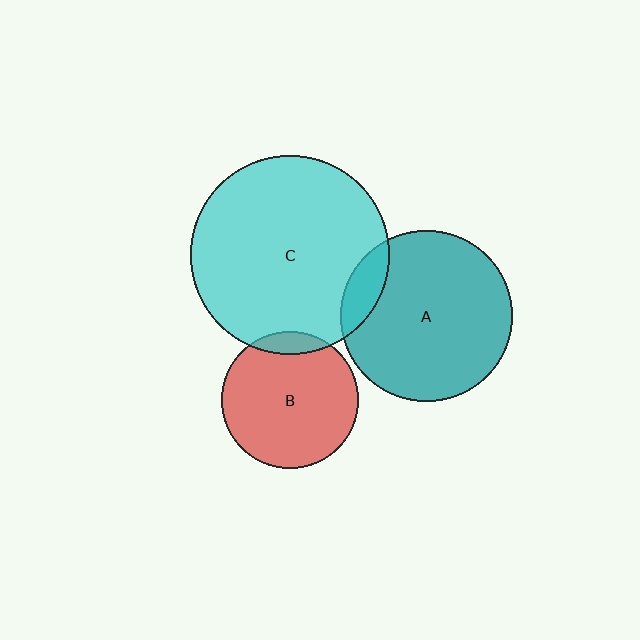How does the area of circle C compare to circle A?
Approximately 1.3 times.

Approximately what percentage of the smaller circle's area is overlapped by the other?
Approximately 10%.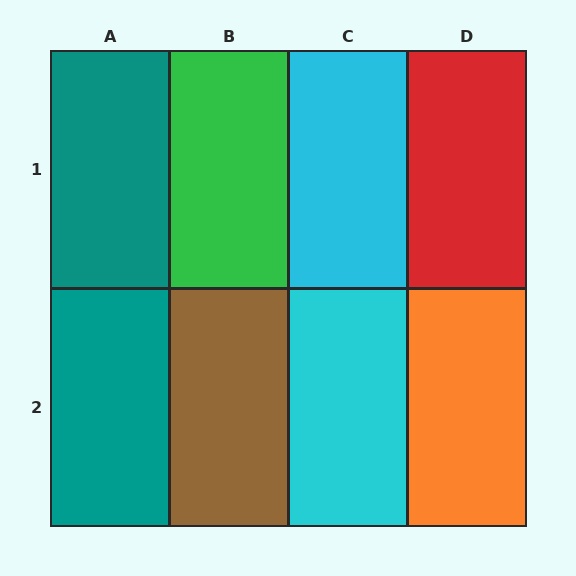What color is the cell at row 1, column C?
Cyan.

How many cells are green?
1 cell is green.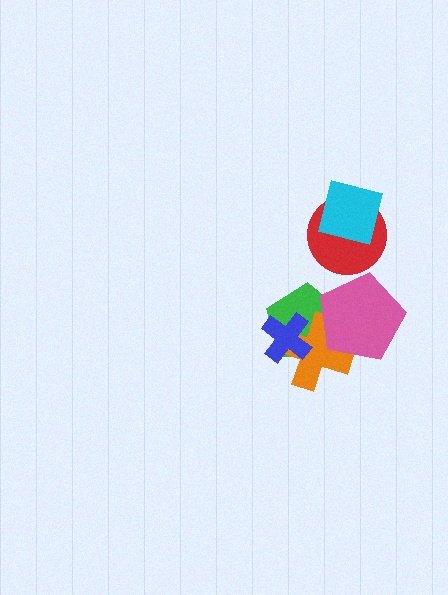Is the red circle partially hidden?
Yes, it is partially covered by another shape.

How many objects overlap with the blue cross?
2 objects overlap with the blue cross.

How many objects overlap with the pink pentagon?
2 objects overlap with the pink pentagon.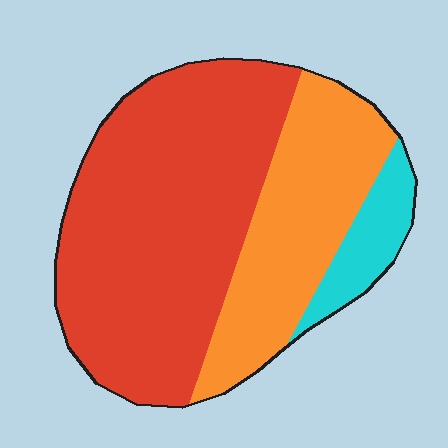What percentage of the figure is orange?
Orange takes up about one third (1/3) of the figure.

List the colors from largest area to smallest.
From largest to smallest: red, orange, cyan.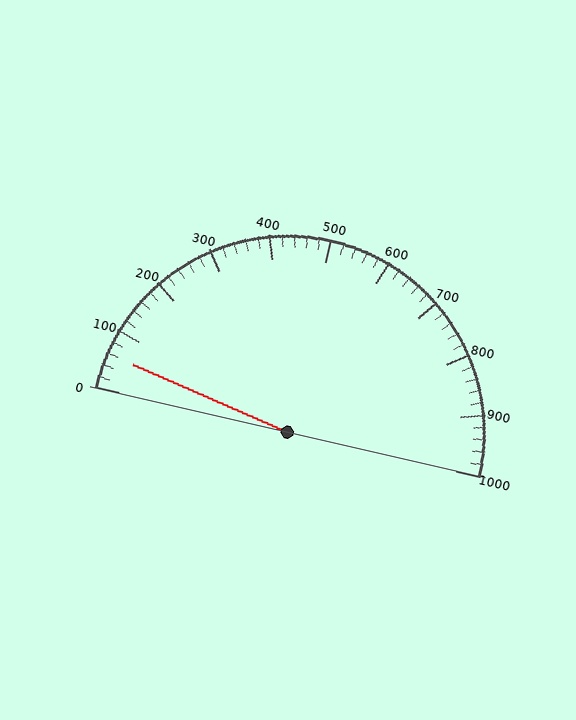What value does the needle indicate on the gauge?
The needle indicates approximately 60.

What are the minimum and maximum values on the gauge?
The gauge ranges from 0 to 1000.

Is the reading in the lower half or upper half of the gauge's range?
The reading is in the lower half of the range (0 to 1000).